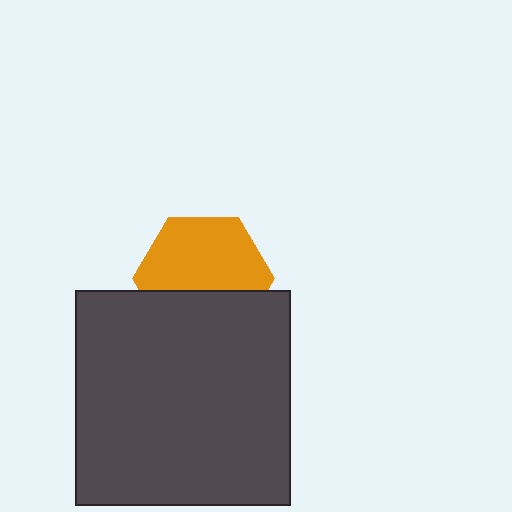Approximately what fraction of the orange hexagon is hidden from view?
Roughly 38% of the orange hexagon is hidden behind the dark gray square.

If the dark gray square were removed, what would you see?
You would see the complete orange hexagon.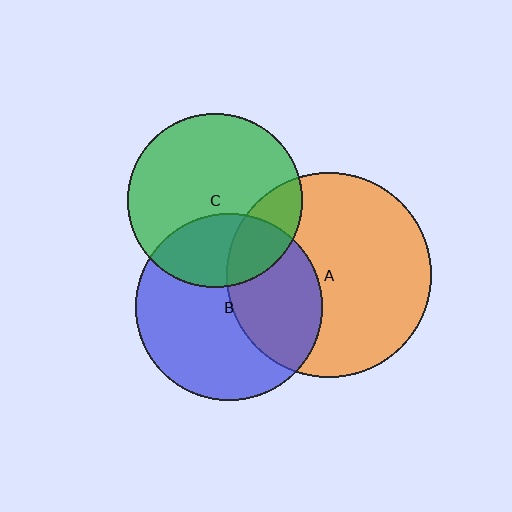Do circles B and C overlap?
Yes.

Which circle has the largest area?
Circle A (orange).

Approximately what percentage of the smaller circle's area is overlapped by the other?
Approximately 30%.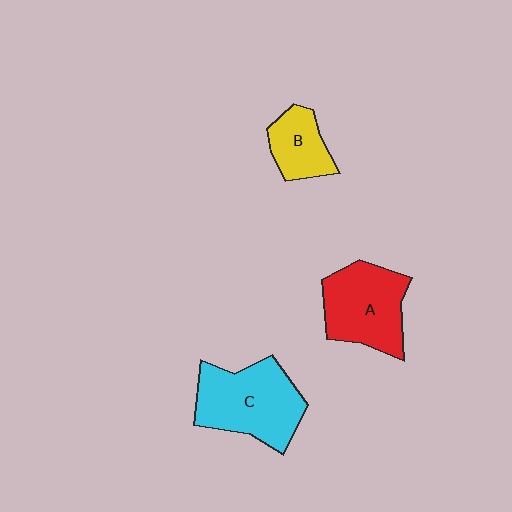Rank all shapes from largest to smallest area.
From largest to smallest: C (cyan), A (red), B (yellow).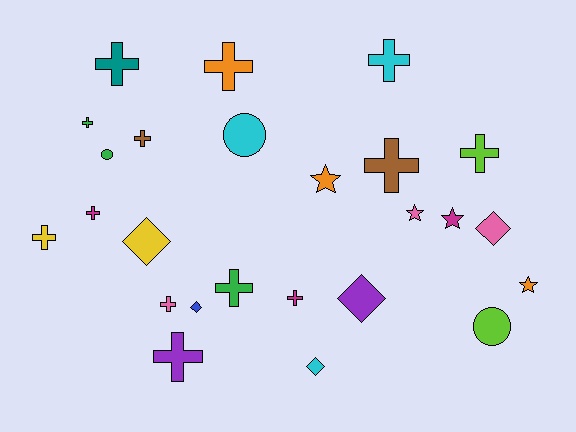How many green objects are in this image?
There are 3 green objects.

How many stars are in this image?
There are 4 stars.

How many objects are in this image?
There are 25 objects.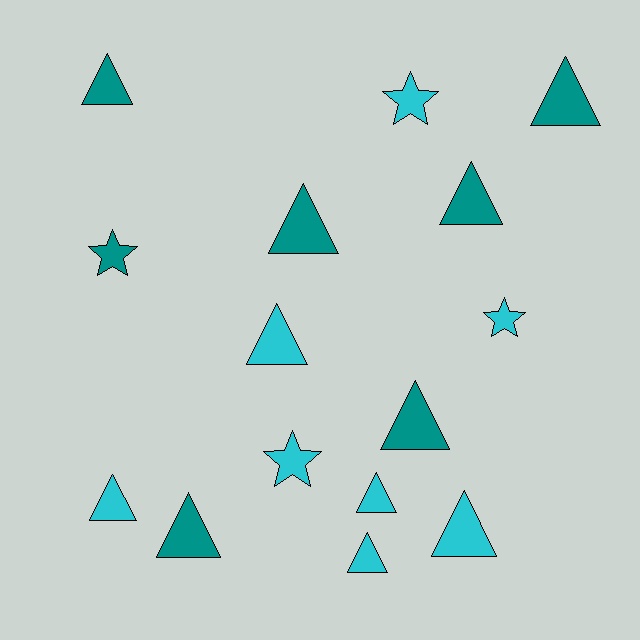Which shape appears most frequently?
Triangle, with 11 objects.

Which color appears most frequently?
Cyan, with 8 objects.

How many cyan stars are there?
There are 3 cyan stars.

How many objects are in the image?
There are 15 objects.